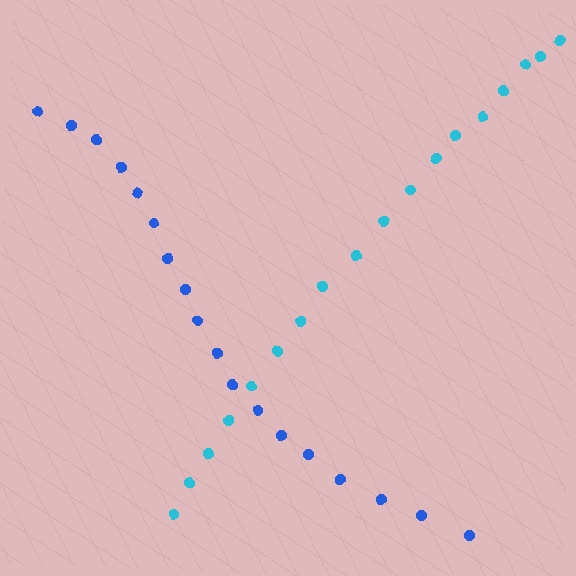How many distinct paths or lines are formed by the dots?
There are 2 distinct paths.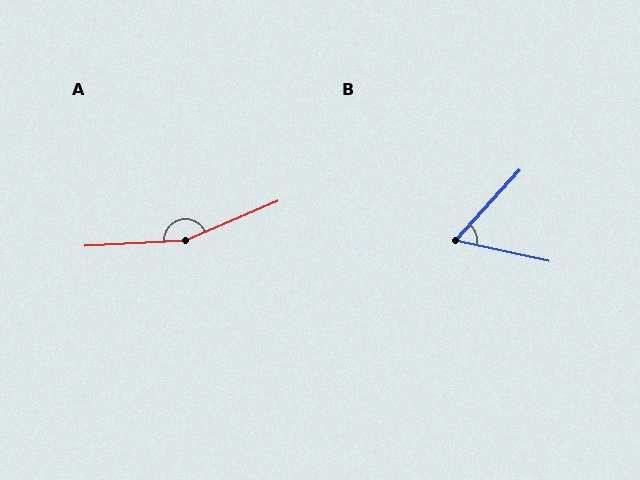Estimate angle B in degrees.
Approximately 60 degrees.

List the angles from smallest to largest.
B (60°), A (160°).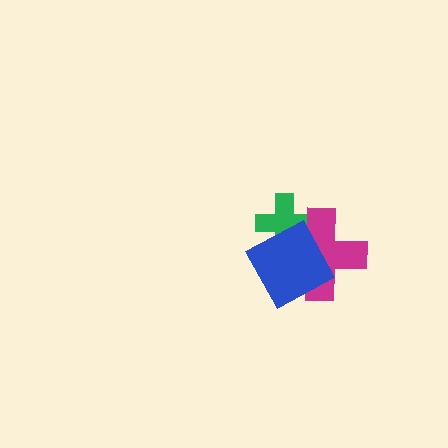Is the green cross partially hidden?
Yes, it is partially covered by another shape.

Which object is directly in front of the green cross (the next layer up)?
The magenta cross is directly in front of the green cross.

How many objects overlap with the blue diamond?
2 objects overlap with the blue diamond.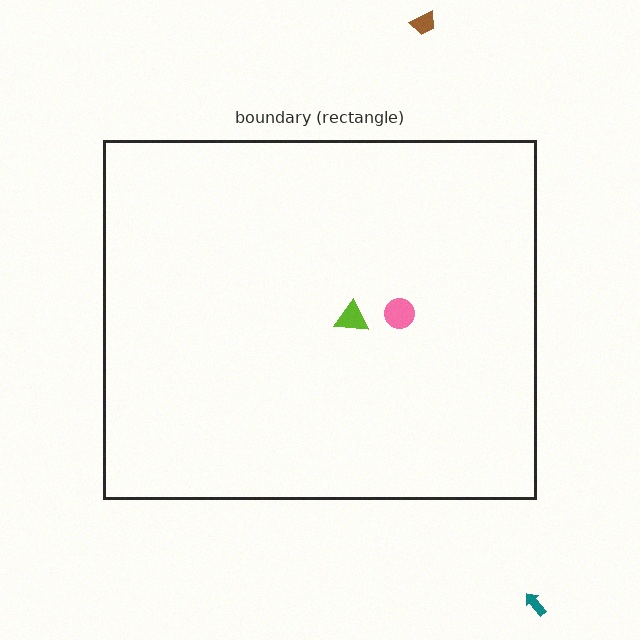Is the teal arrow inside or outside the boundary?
Outside.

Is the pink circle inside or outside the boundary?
Inside.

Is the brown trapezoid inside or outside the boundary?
Outside.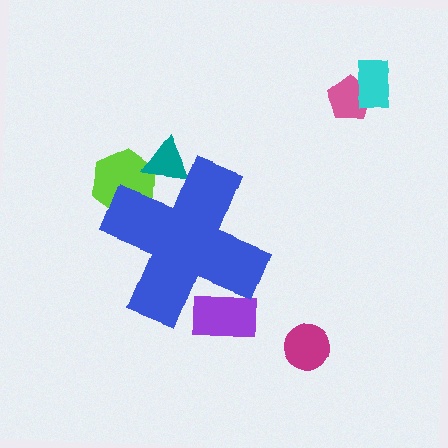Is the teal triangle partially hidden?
Yes, the teal triangle is partially hidden behind the blue cross.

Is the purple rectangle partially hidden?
Yes, the purple rectangle is partially hidden behind the blue cross.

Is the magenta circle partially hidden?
No, the magenta circle is fully visible.